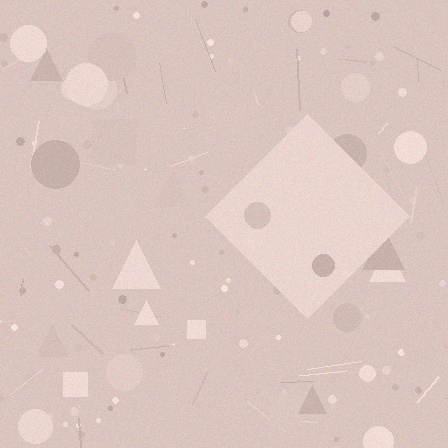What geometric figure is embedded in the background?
A diamond is embedded in the background.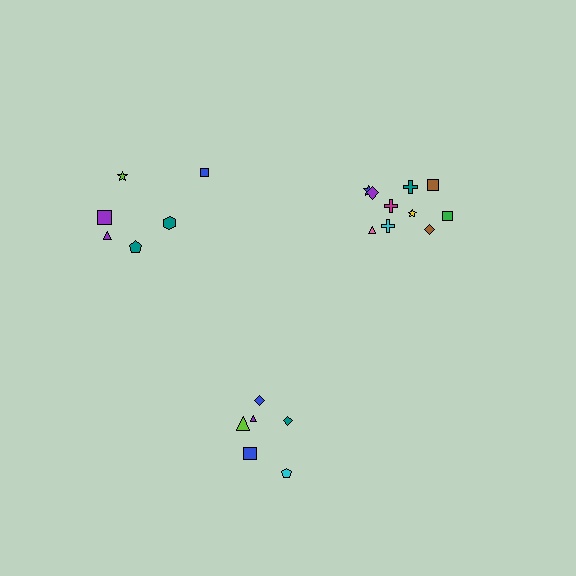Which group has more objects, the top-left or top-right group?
The top-right group.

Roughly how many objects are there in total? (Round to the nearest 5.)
Roughly 20 objects in total.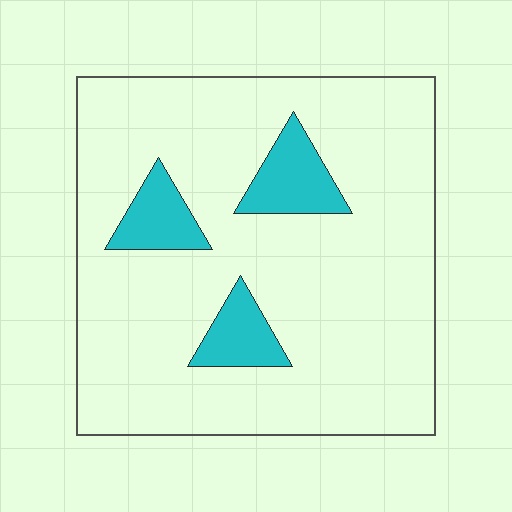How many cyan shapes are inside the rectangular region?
3.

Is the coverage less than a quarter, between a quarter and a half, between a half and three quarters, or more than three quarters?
Less than a quarter.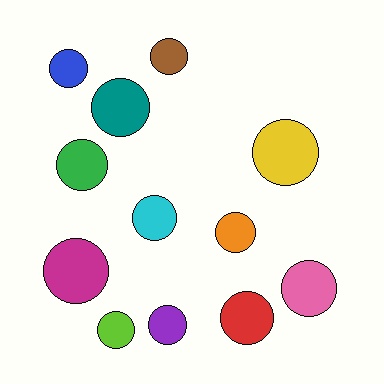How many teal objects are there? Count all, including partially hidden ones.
There is 1 teal object.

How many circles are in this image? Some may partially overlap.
There are 12 circles.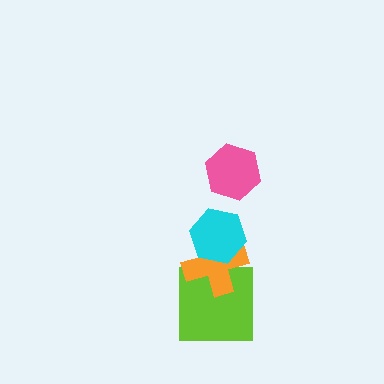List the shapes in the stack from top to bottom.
From top to bottom: the pink hexagon, the cyan hexagon, the orange cross, the lime square.